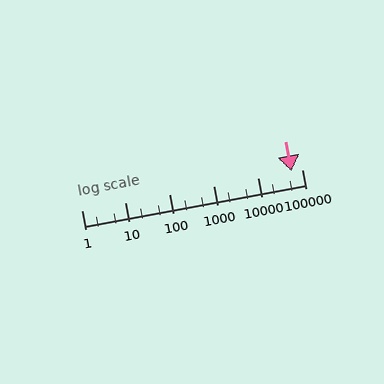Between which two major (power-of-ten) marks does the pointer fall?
The pointer is between 10000 and 100000.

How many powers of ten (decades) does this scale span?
The scale spans 5 decades, from 1 to 100000.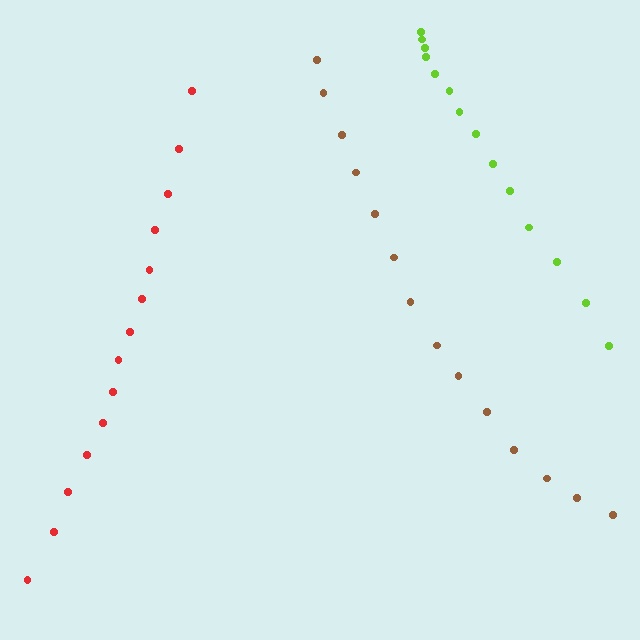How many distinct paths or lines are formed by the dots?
There are 3 distinct paths.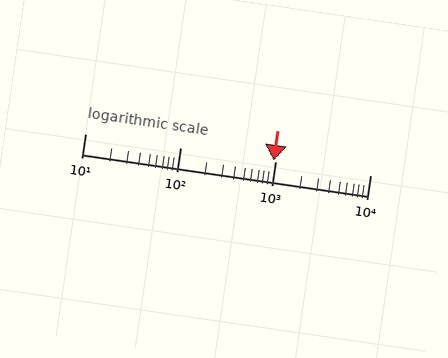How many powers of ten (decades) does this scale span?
The scale spans 3 decades, from 10 to 10000.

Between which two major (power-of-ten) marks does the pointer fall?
The pointer is between 100 and 1000.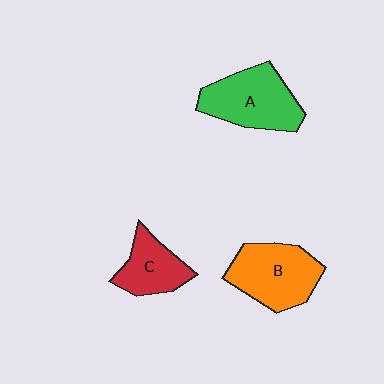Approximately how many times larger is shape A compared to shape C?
Approximately 1.5 times.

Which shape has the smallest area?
Shape C (red).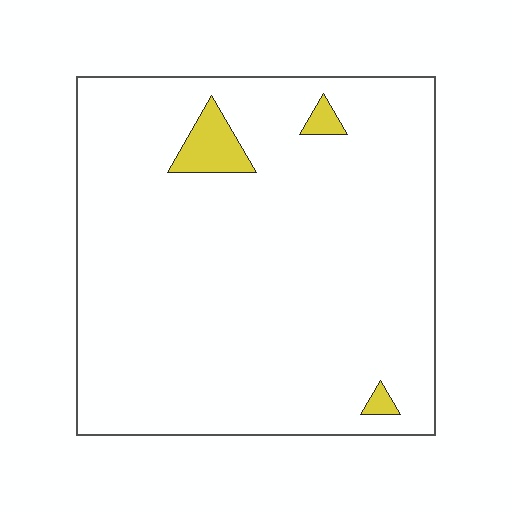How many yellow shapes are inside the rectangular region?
3.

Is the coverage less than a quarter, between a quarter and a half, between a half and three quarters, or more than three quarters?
Less than a quarter.